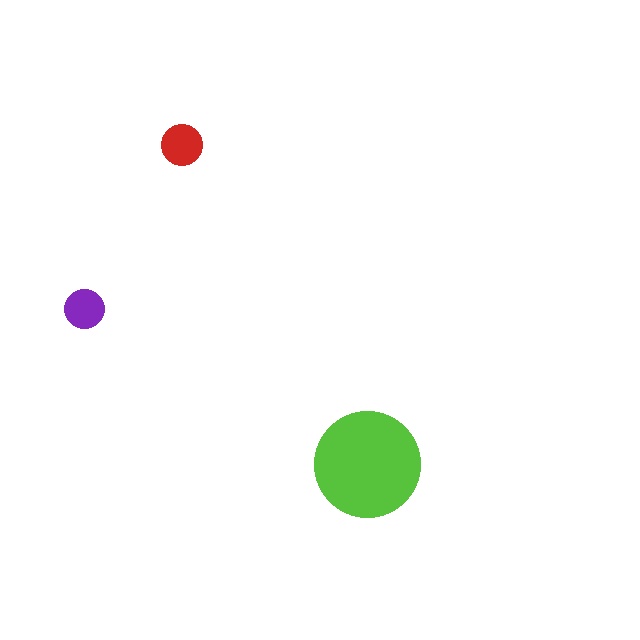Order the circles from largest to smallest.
the lime one, the red one, the purple one.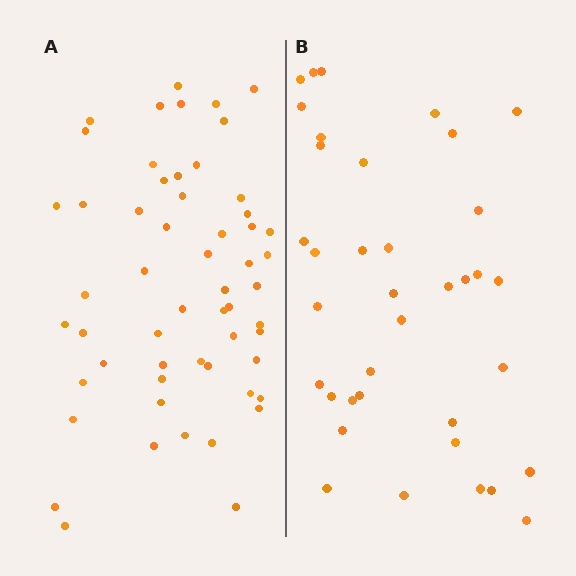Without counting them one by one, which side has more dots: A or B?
Region A (the left region) has more dots.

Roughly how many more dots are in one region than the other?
Region A has approximately 20 more dots than region B.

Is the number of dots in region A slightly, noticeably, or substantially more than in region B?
Region A has substantially more. The ratio is roughly 1.5 to 1.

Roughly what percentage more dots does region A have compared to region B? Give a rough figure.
About 50% more.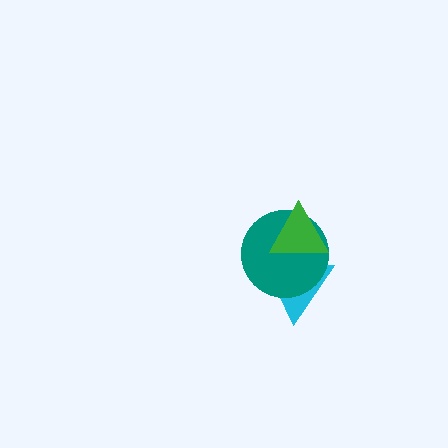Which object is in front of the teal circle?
The green triangle is in front of the teal circle.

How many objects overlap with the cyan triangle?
2 objects overlap with the cyan triangle.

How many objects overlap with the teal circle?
2 objects overlap with the teal circle.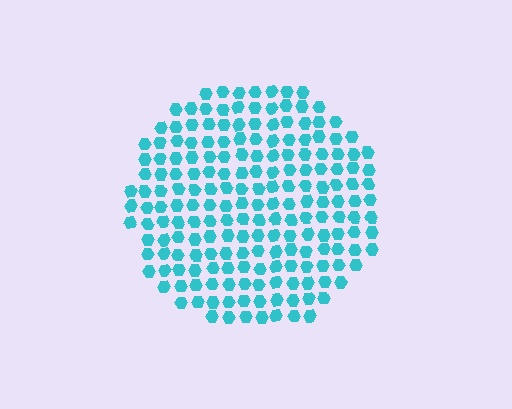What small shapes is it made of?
It is made of small hexagons.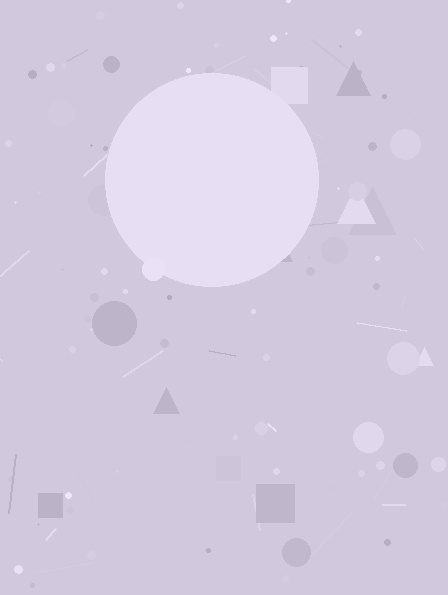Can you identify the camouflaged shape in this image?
The camouflaged shape is a circle.